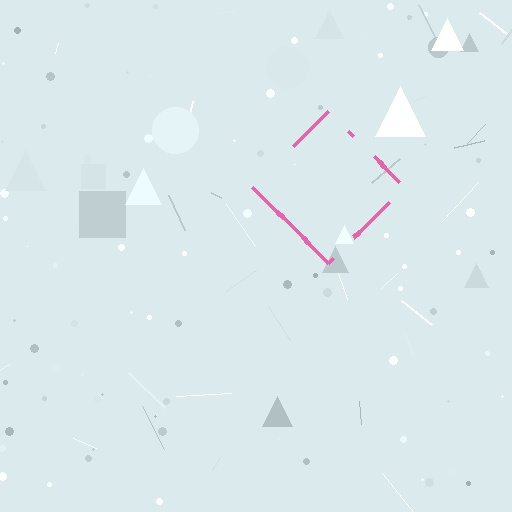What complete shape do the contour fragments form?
The contour fragments form a diamond.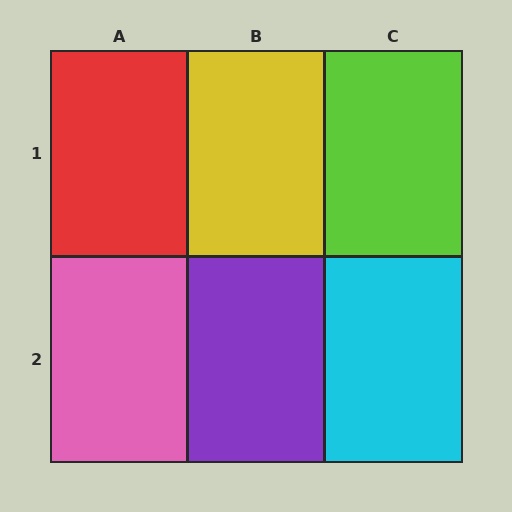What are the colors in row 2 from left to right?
Pink, purple, cyan.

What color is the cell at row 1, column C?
Lime.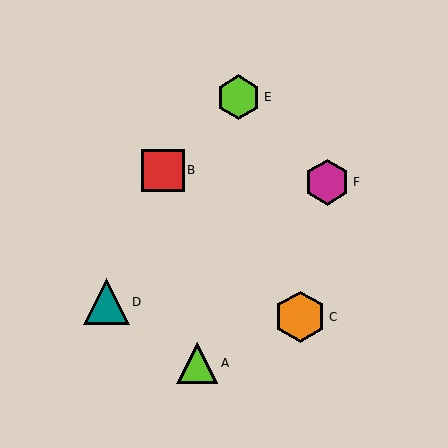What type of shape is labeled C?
Shape C is an orange hexagon.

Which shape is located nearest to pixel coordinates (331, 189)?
The magenta hexagon (labeled F) at (327, 182) is nearest to that location.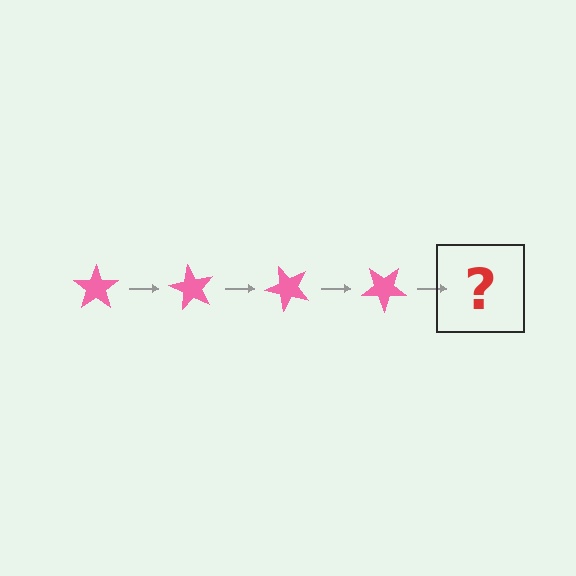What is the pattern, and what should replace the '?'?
The pattern is that the star rotates 60 degrees each step. The '?' should be a pink star rotated 240 degrees.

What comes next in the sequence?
The next element should be a pink star rotated 240 degrees.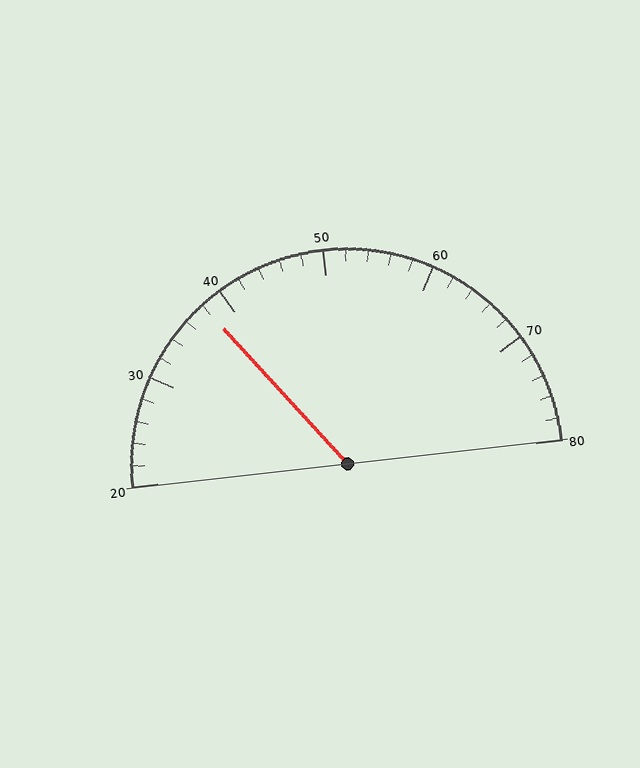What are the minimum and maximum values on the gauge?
The gauge ranges from 20 to 80.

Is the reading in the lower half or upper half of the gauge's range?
The reading is in the lower half of the range (20 to 80).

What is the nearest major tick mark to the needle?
The nearest major tick mark is 40.